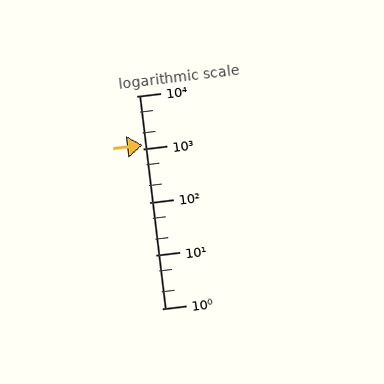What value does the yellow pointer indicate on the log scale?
The pointer indicates approximately 1200.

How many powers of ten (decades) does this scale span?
The scale spans 4 decades, from 1 to 10000.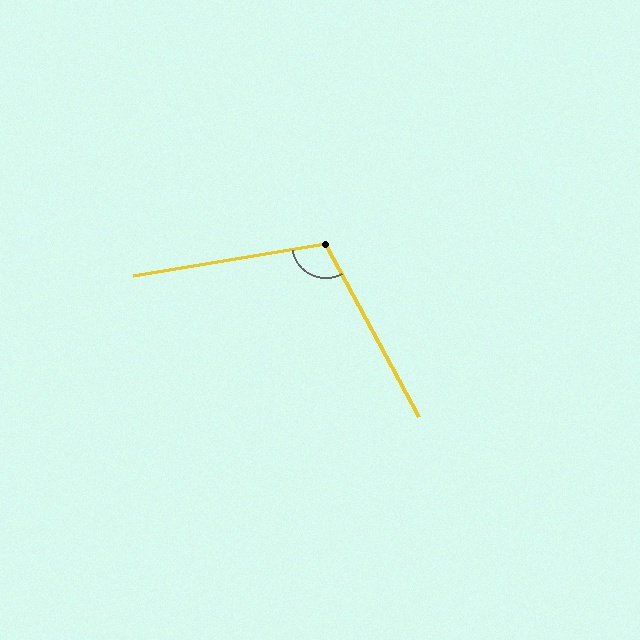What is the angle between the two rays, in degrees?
Approximately 109 degrees.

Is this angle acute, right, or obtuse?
It is obtuse.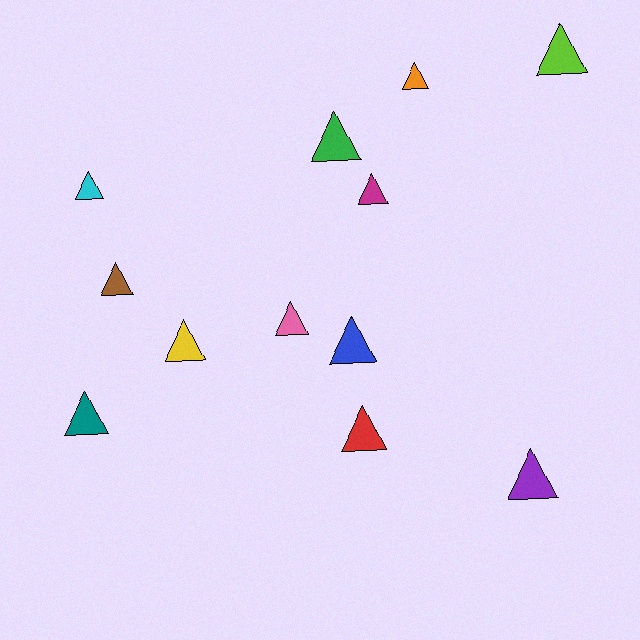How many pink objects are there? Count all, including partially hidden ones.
There is 1 pink object.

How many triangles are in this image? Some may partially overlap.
There are 12 triangles.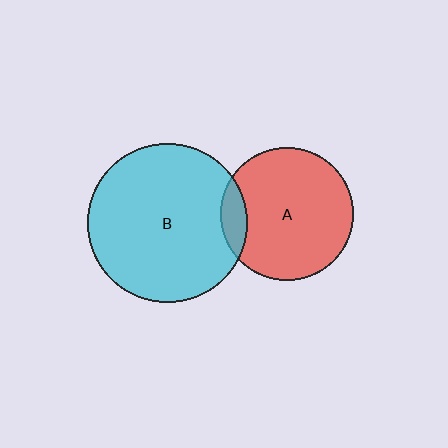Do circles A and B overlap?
Yes.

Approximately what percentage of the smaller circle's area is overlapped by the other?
Approximately 10%.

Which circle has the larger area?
Circle B (cyan).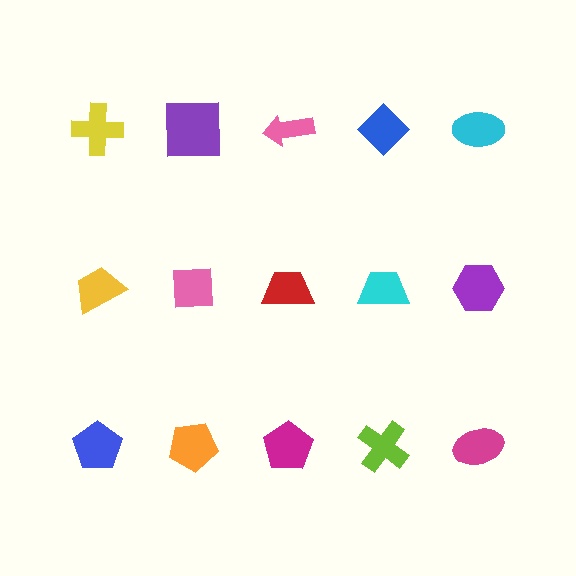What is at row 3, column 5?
A magenta ellipse.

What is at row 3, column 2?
An orange pentagon.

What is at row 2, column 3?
A red trapezoid.